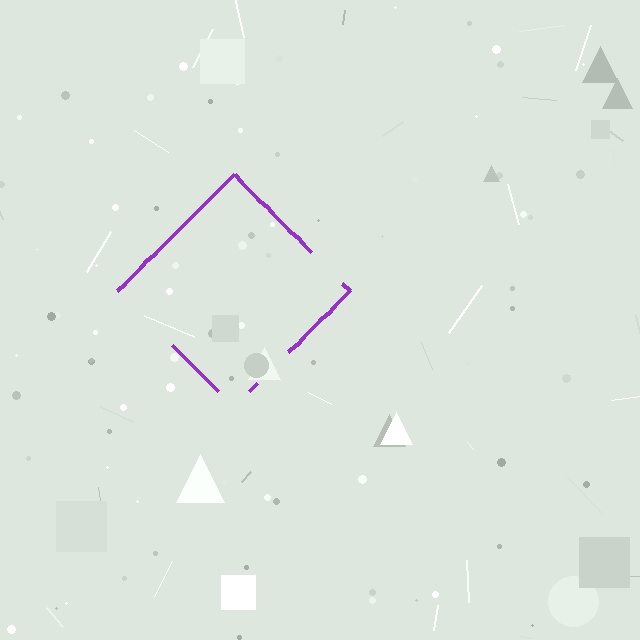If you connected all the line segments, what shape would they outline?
They would outline a diamond.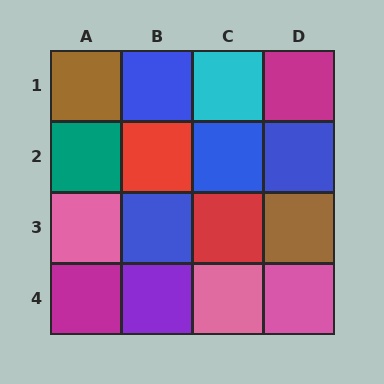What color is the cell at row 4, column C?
Pink.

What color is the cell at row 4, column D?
Pink.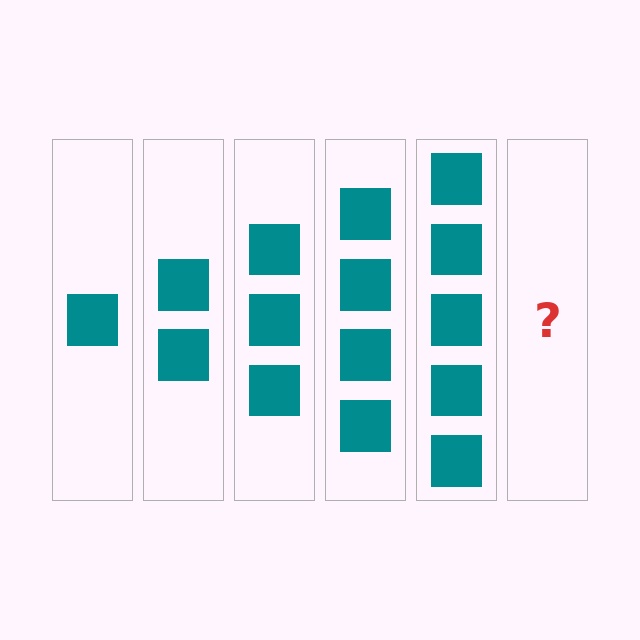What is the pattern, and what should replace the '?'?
The pattern is that each step adds one more square. The '?' should be 6 squares.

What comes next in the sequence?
The next element should be 6 squares.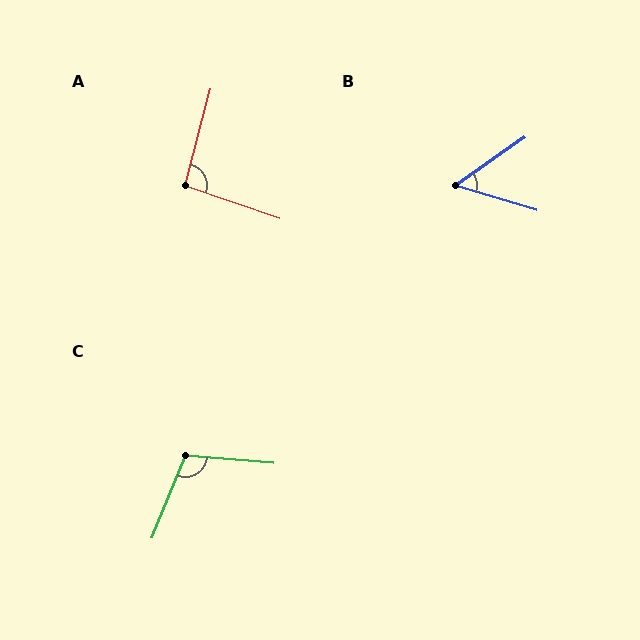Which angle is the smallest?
B, at approximately 52 degrees.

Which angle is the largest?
C, at approximately 108 degrees.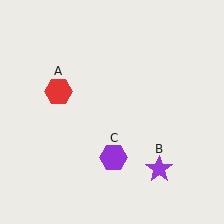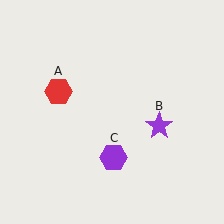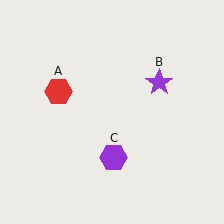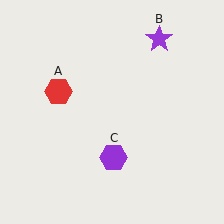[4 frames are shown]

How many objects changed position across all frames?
1 object changed position: purple star (object B).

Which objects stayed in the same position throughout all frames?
Red hexagon (object A) and purple hexagon (object C) remained stationary.